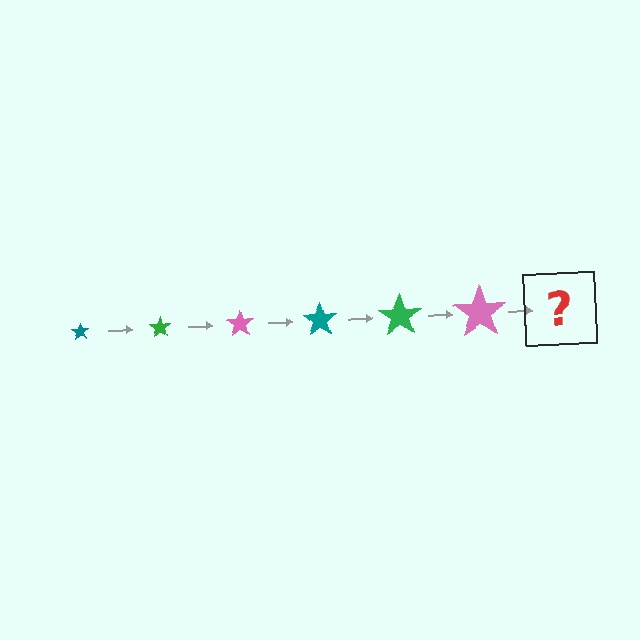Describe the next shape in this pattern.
It should be a teal star, larger than the previous one.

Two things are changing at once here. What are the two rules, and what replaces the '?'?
The two rules are that the star grows larger each step and the color cycles through teal, green, and pink. The '?' should be a teal star, larger than the previous one.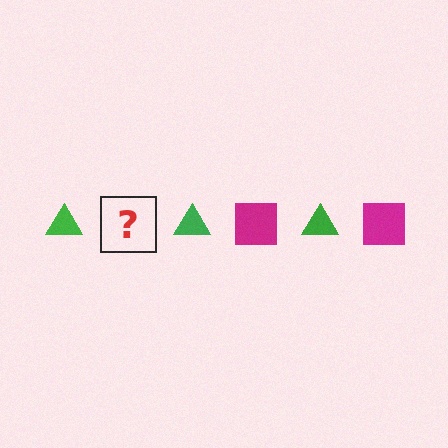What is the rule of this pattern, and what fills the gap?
The rule is that the pattern alternates between green triangle and magenta square. The gap should be filled with a magenta square.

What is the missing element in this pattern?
The missing element is a magenta square.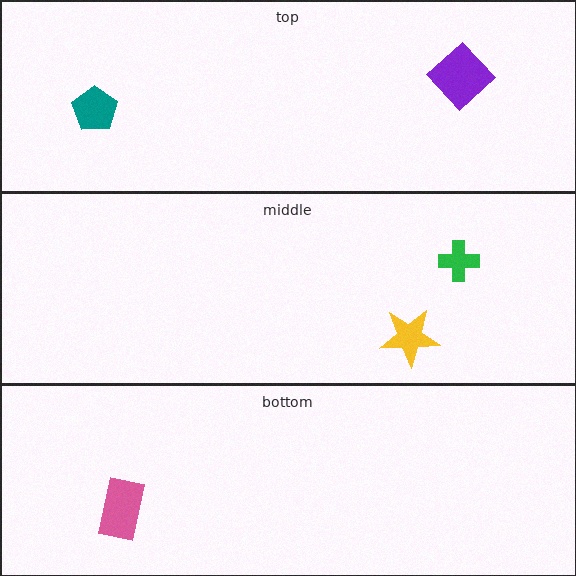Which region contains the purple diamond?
The top region.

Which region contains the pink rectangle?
The bottom region.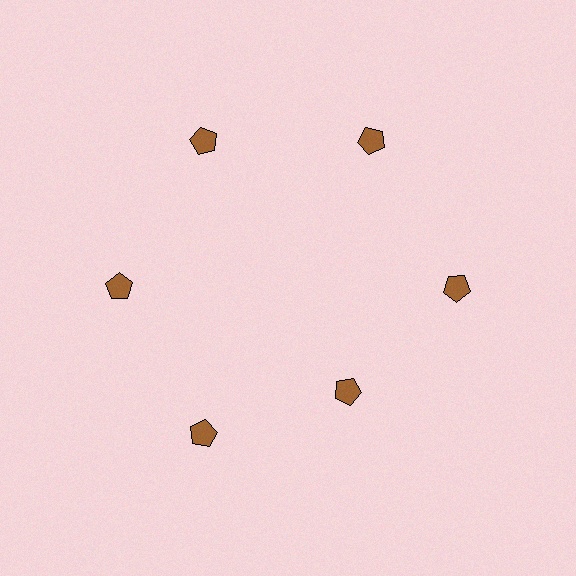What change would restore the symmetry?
The symmetry would be restored by moving it outward, back onto the ring so that all 6 pentagons sit at equal angles and equal distance from the center.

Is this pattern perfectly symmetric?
No. The 6 brown pentagons are arranged in a ring, but one element near the 5 o'clock position is pulled inward toward the center, breaking the 6-fold rotational symmetry.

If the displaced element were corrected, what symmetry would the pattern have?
It would have 6-fold rotational symmetry — the pattern would map onto itself every 60 degrees.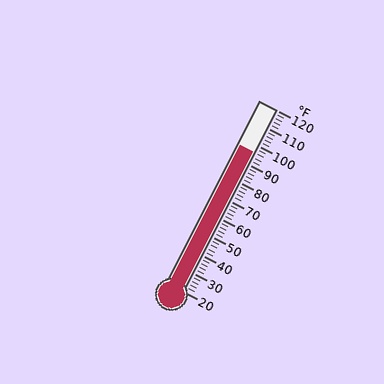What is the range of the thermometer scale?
The thermometer scale ranges from 20°F to 120°F.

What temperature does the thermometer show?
The thermometer shows approximately 96°F.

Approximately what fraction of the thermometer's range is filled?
The thermometer is filled to approximately 75% of its range.